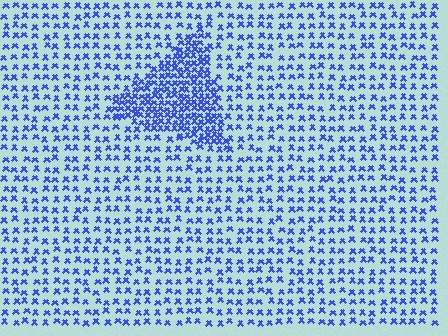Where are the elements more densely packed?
The elements are more densely packed inside the triangle boundary.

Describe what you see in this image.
The image contains small blue elements arranged at two different densities. A triangle-shaped region is visible where the elements are more densely packed than the surrounding area.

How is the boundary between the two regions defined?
The boundary is defined by a change in element density (approximately 2.4x ratio). All elements are the same color, size, and shape.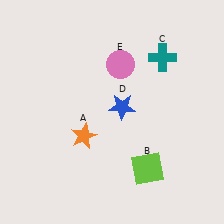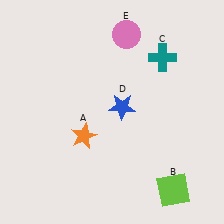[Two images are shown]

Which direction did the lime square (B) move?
The lime square (B) moved right.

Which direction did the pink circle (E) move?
The pink circle (E) moved up.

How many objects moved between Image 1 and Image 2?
2 objects moved between the two images.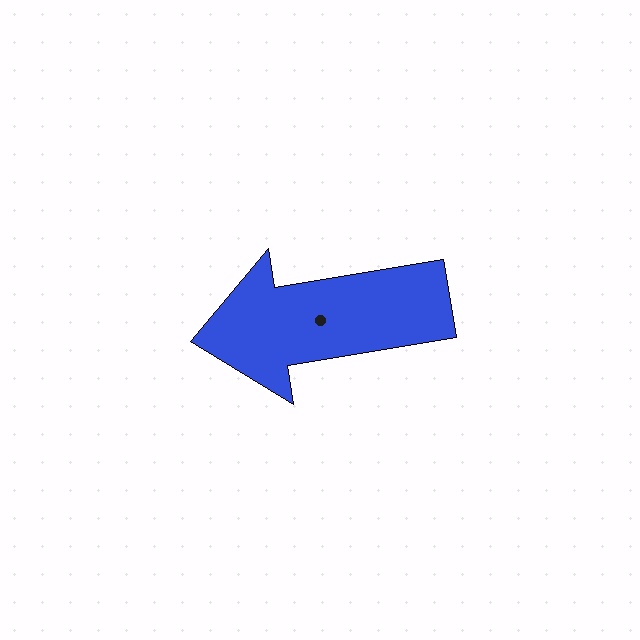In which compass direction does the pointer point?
West.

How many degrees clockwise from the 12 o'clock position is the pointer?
Approximately 261 degrees.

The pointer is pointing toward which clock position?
Roughly 9 o'clock.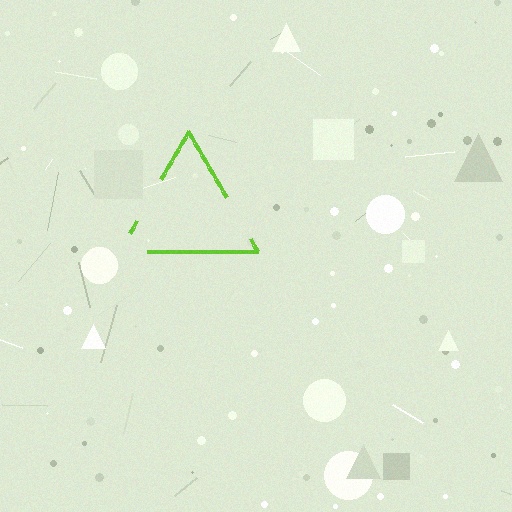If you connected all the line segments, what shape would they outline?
They would outline a triangle.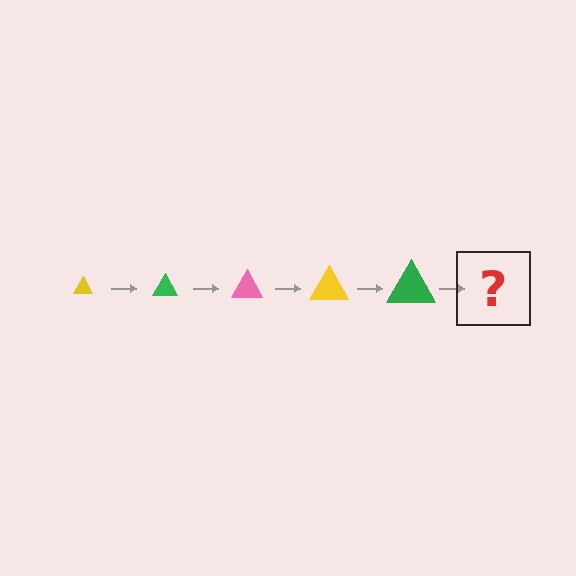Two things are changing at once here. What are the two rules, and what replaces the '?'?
The two rules are that the triangle grows larger each step and the color cycles through yellow, green, and pink. The '?' should be a pink triangle, larger than the previous one.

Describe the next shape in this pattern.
It should be a pink triangle, larger than the previous one.